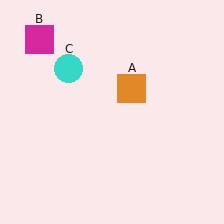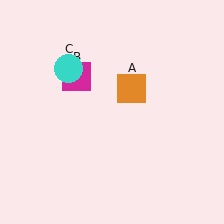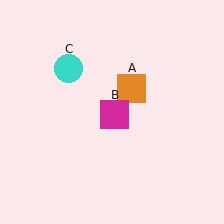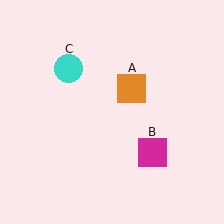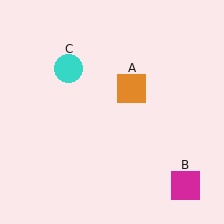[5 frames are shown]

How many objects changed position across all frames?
1 object changed position: magenta square (object B).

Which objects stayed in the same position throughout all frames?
Orange square (object A) and cyan circle (object C) remained stationary.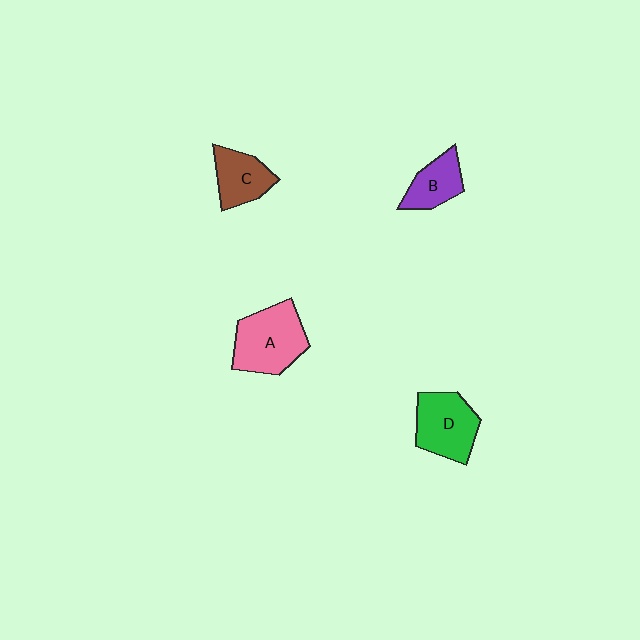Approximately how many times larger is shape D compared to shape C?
Approximately 1.3 times.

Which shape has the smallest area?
Shape B (purple).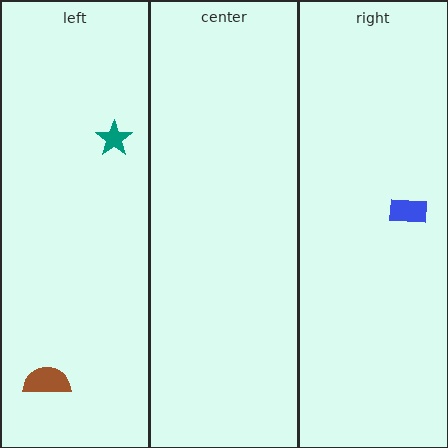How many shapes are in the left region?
2.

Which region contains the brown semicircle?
The left region.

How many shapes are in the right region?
1.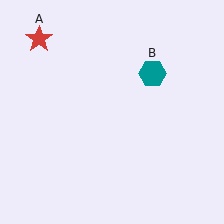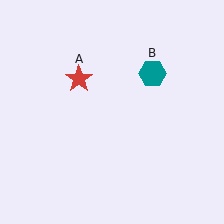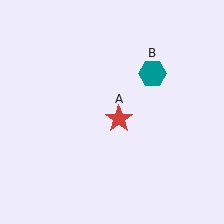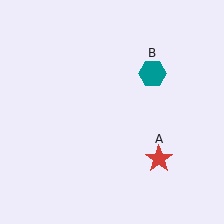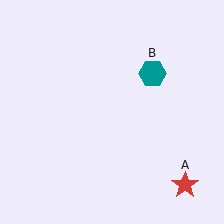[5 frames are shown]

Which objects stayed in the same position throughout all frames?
Teal hexagon (object B) remained stationary.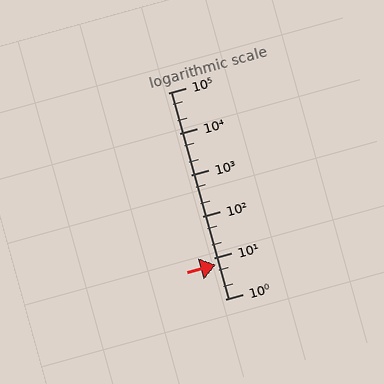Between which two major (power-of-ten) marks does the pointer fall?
The pointer is between 1 and 10.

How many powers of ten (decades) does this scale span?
The scale spans 5 decades, from 1 to 100000.